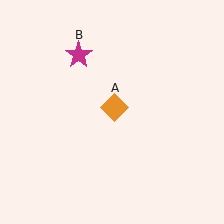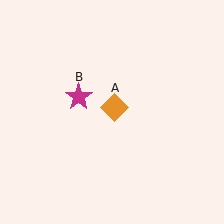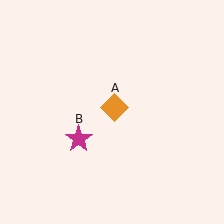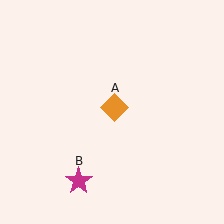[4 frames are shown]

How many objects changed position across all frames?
1 object changed position: magenta star (object B).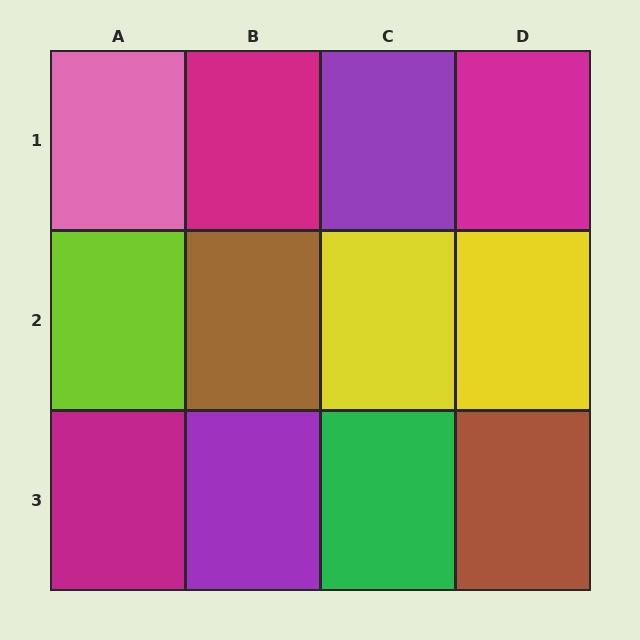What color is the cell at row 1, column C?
Purple.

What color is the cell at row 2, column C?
Yellow.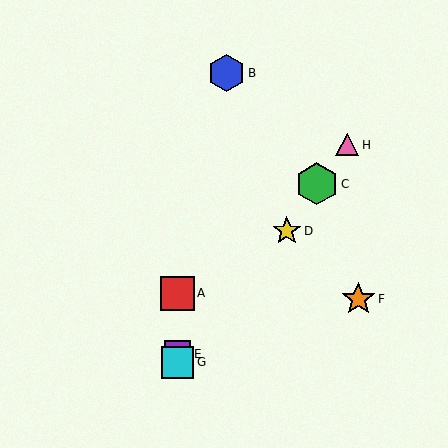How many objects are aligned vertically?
3 objects (A, E, G) are aligned vertically.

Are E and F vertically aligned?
No, E is at x≈177 and F is at x≈358.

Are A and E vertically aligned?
Yes, both are at x≈177.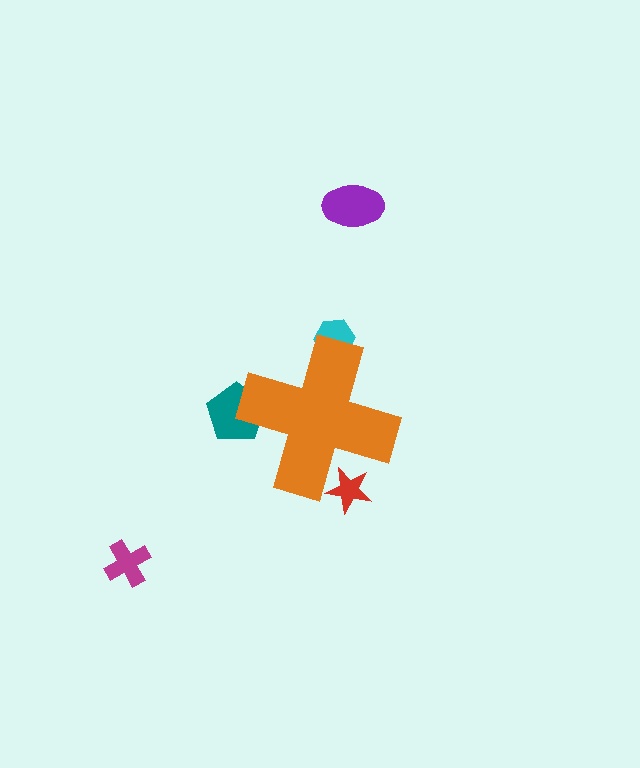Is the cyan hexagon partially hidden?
Yes, the cyan hexagon is partially hidden behind the orange cross.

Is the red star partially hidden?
Yes, the red star is partially hidden behind the orange cross.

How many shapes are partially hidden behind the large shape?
3 shapes are partially hidden.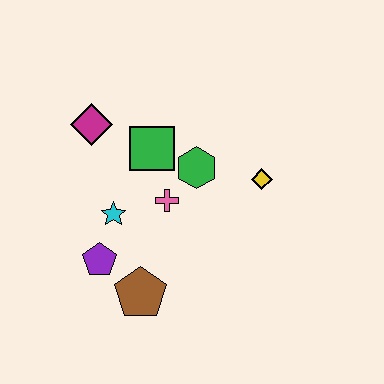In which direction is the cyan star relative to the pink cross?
The cyan star is to the left of the pink cross.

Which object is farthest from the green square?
The brown pentagon is farthest from the green square.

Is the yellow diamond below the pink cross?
No